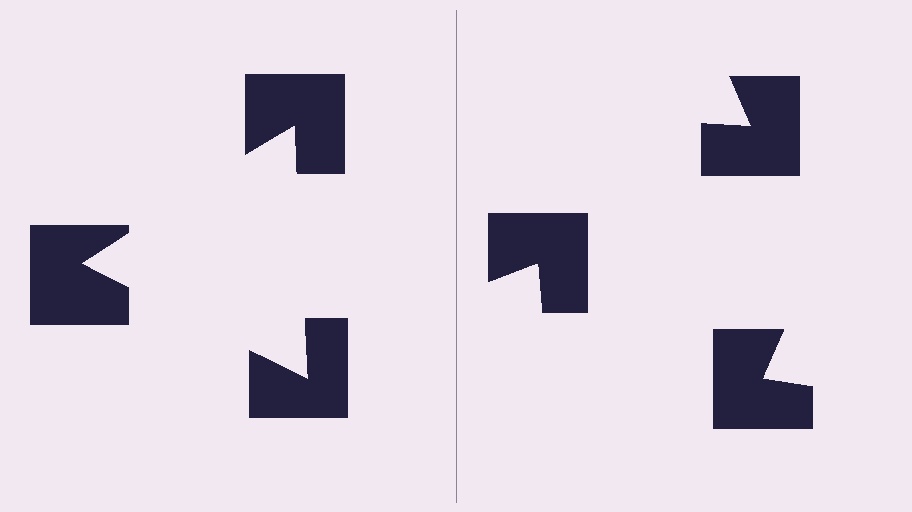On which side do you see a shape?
An illusory triangle appears on the left side. On the right side the wedge cuts are rotated, so no coherent shape forms.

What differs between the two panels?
The notched squares are positioned identically on both sides; only the wedge orientations differ. On the left they align to a triangle; on the right they are misaligned.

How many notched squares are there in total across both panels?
6 — 3 on each side.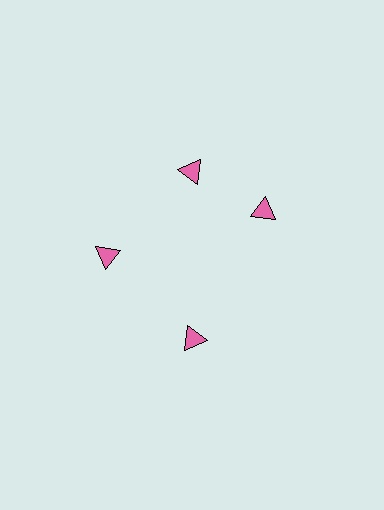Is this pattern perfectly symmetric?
No. The 4 pink triangles are arranged in a ring, but one element near the 3 o'clock position is rotated out of alignment along the ring, breaking the 4-fold rotational symmetry.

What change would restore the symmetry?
The symmetry would be restored by rotating it back into even spacing with its neighbors so that all 4 triangles sit at equal angles and equal distance from the center.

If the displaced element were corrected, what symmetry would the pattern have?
It would have 4-fold rotational symmetry — the pattern would map onto itself every 90 degrees.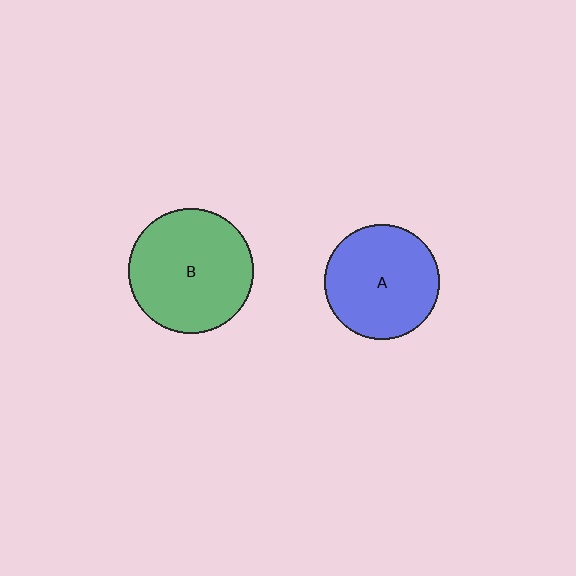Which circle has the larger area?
Circle B (green).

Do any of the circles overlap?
No, none of the circles overlap.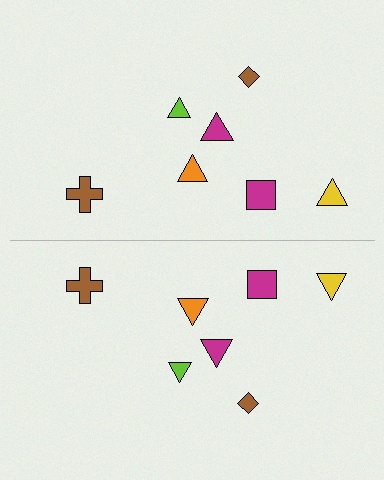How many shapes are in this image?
There are 14 shapes in this image.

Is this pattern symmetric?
Yes, this pattern has bilateral (reflection) symmetry.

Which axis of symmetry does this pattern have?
The pattern has a horizontal axis of symmetry running through the center of the image.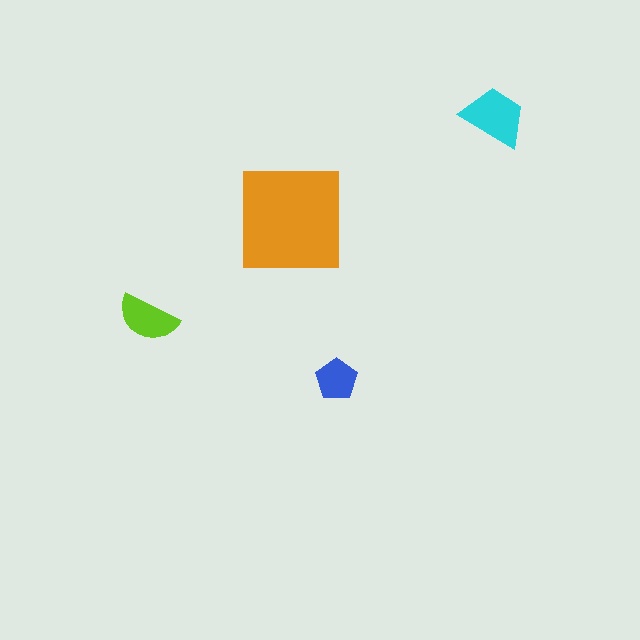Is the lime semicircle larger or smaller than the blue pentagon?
Larger.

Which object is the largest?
The orange square.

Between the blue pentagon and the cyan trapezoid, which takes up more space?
The cyan trapezoid.